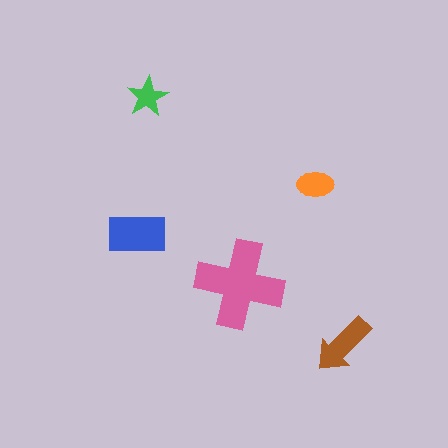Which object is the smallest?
The green star.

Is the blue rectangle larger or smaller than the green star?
Larger.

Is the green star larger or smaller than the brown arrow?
Smaller.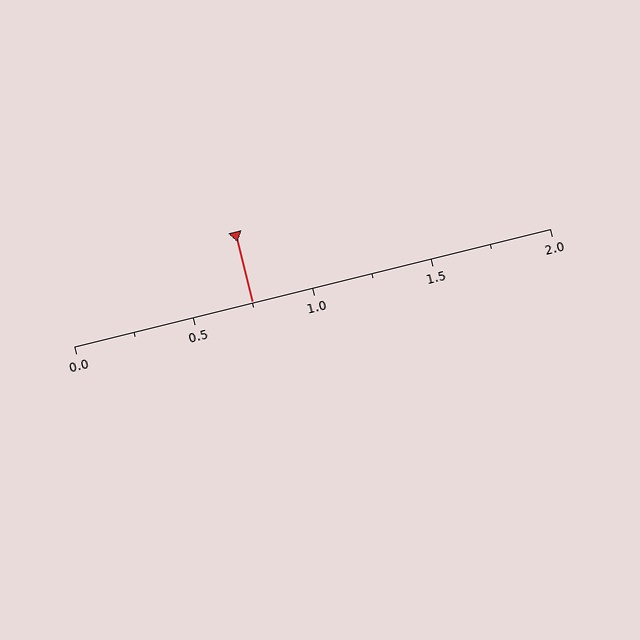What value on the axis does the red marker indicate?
The marker indicates approximately 0.75.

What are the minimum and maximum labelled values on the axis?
The axis runs from 0.0 to 2.0.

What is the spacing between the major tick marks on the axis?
The major ticks are spaced 0.5 apart.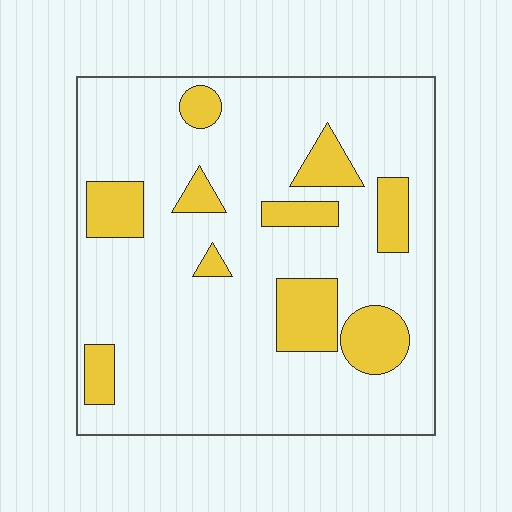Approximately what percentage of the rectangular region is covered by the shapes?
Approximately 20%.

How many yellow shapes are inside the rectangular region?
10.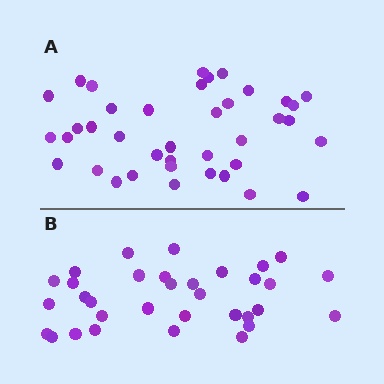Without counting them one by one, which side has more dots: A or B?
Region A (the top region) has more dots.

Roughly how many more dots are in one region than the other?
Region A has about 6 more dots than region B.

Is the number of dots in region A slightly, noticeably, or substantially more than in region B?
Region A has only slightly more — the two regions are fairly close. The ratio is roughly 1.2 to 1.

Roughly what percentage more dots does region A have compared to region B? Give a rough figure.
About 20% more.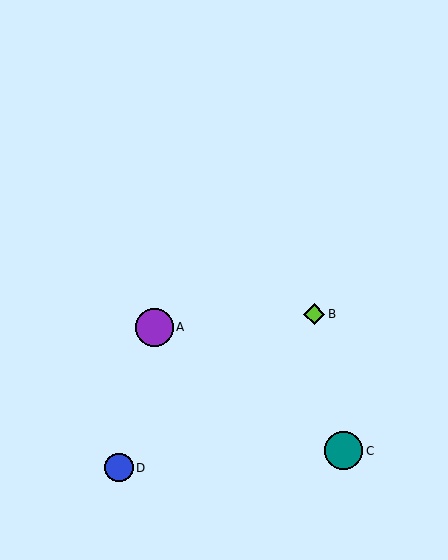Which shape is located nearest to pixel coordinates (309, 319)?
The lime diamond (labeled B) at (314, 314) is nearest to that location.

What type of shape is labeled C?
Shape C is a teal circle.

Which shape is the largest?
The purple circle (labeled A) is the largest.